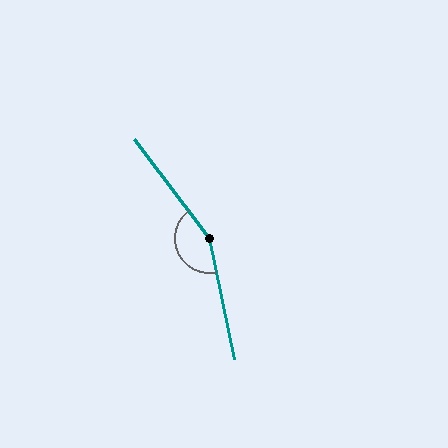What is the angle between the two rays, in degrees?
Approximately 155 degrees.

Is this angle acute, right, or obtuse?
It is obtuse.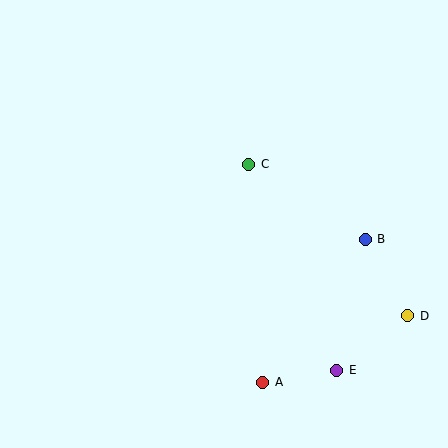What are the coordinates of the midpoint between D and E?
The midpoint between D and E is at (372, 343).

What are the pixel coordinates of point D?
Point D is at (408, 316).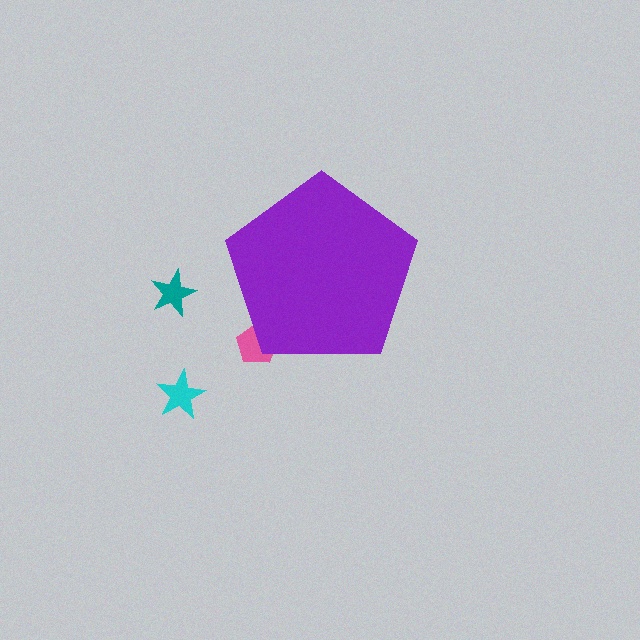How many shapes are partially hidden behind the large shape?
1 shape is partially hidden.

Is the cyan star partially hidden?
No, the cyan star is fully visible.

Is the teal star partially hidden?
No, the teal star is fully visible.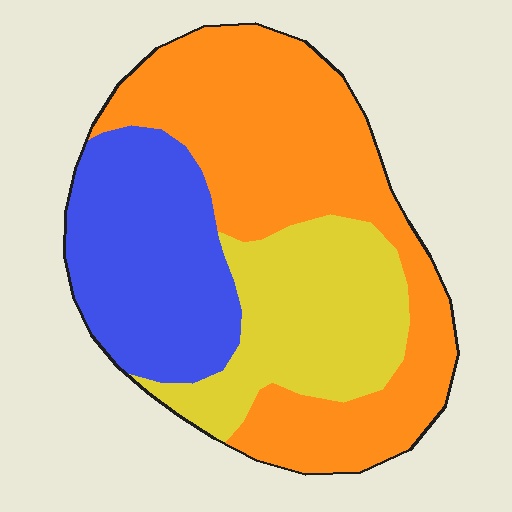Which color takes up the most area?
Orange, at roughly 45%.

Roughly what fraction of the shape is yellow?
Yellow takes up about one quarter (1/4) of the shape.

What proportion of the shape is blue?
Blue covers 27% of the shape.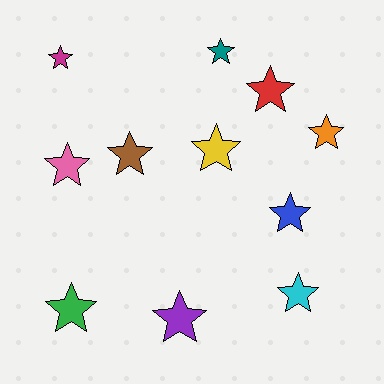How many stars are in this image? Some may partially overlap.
There are 11 stars.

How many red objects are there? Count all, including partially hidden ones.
There is 1 red object.